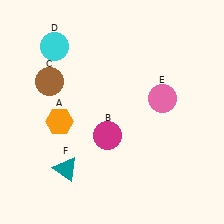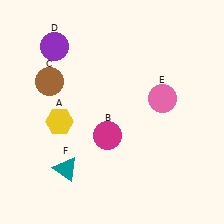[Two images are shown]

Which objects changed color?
A changed from orange to yellow. D changed from cyan to purple.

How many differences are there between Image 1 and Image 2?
There are 2 differences between the two images.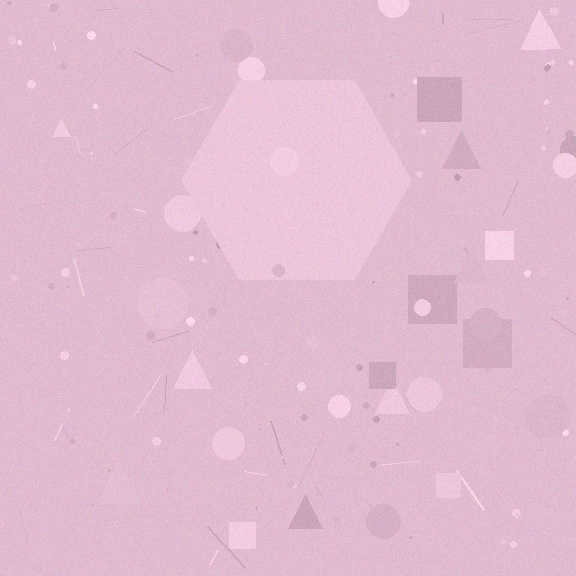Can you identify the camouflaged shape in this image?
The camouflaged shape is a hexagon.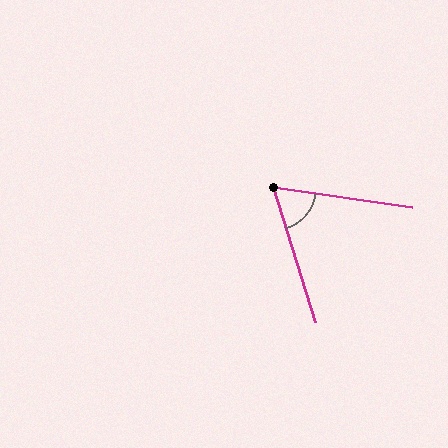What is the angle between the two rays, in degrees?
Approximately 65 degrees.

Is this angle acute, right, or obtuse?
It is acute.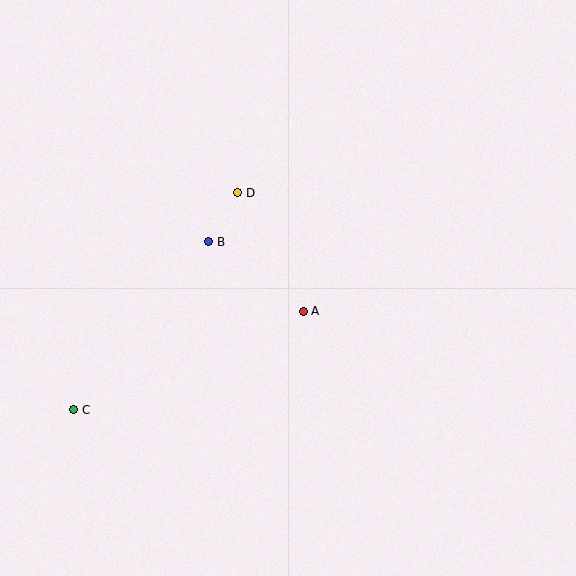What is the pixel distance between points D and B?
The distance between D and B is 57 pixels.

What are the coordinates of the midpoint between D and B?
The midpoint between D and B is at (223, 217).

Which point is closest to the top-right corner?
Point D is closest to the top-right corner.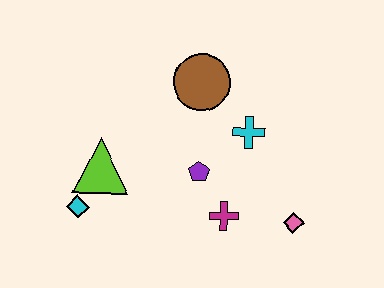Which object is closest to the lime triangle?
The cyan diamond is closest to the lime triangle.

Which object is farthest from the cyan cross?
The cyan diamond is farthest from the cyan cross.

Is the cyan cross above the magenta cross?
Yes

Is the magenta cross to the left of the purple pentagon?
No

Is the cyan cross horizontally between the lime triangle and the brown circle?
No